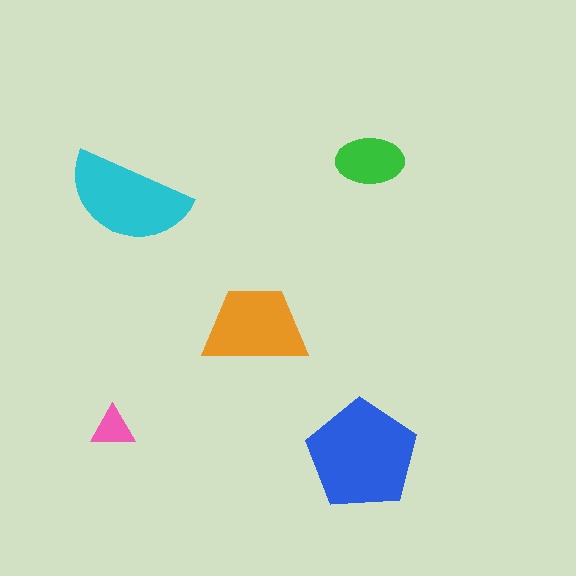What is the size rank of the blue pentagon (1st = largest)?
1st.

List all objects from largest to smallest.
The blue pentagon, the cyan semicircle, the orange trapezoid, the green ellipse, the pink triangle.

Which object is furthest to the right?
The green ellipse is rightmost.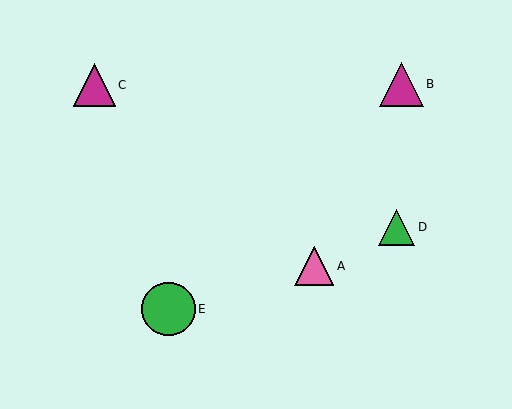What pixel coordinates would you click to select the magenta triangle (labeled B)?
Click at (401, 84) to select the magenta triangle B.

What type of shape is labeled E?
Shape E is a green circle.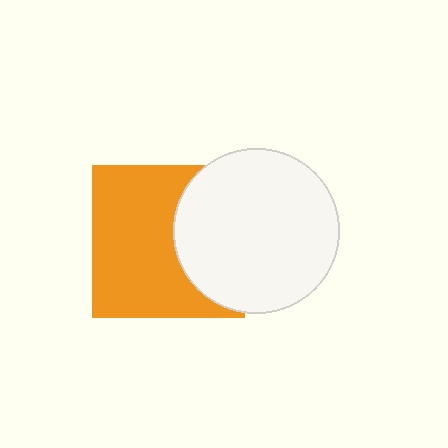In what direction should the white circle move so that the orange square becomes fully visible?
The white circle should move right. That is the shortest direction to clear the overlap and leave the orange square fully visible.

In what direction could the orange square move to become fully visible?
The orange square could move left. That would shift it out from behind the white circle entirely.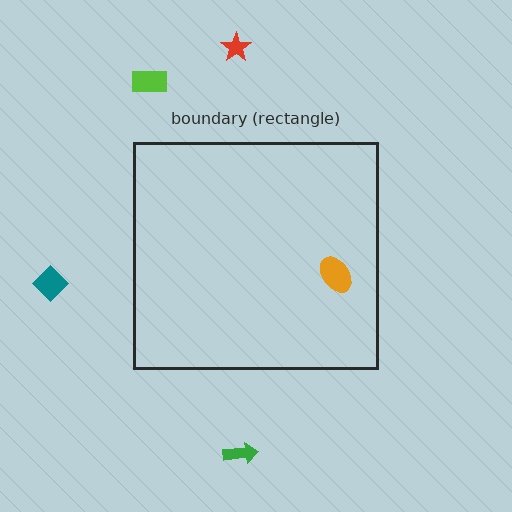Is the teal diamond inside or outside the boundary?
Outside.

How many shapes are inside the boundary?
1 inside, 4 outside.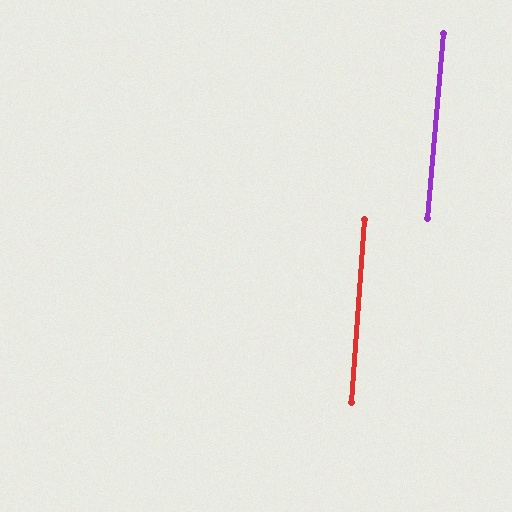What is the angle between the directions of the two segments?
Approximately 1 degree.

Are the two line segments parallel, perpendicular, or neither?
Parallel — their directions differ by only 1.0°.